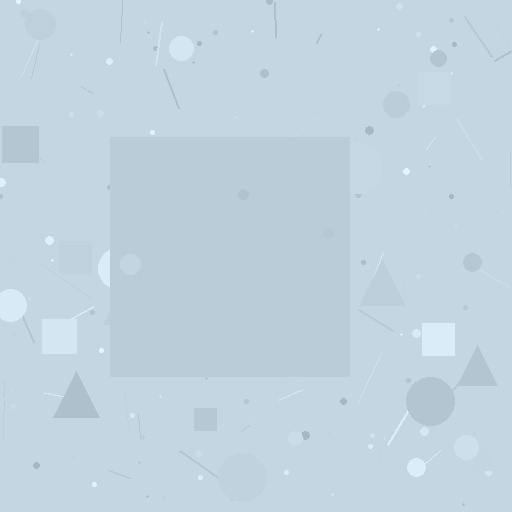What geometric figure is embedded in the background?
A square is embedded in the background.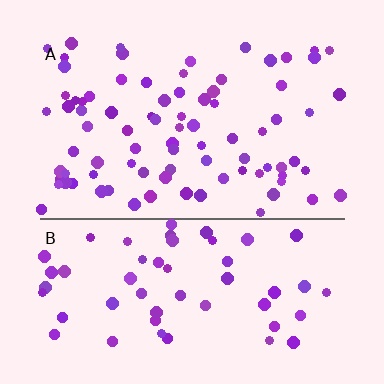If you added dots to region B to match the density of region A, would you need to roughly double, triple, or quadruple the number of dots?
Approximately double.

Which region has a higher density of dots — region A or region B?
A (the top).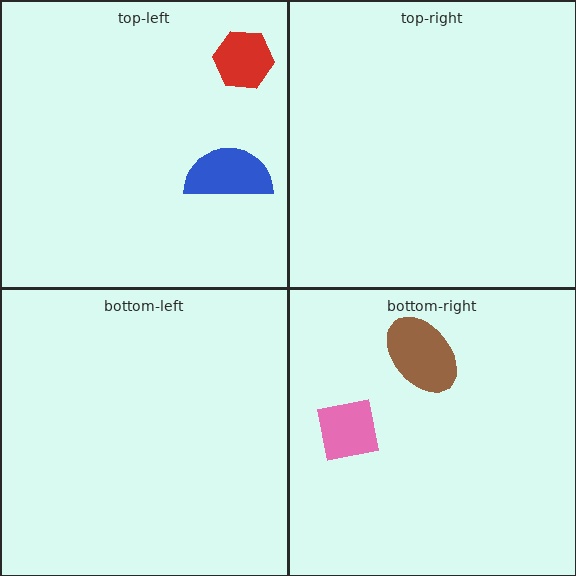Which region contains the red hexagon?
The top-left region.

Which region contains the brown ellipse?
The bottom-right region.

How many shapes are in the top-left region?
2.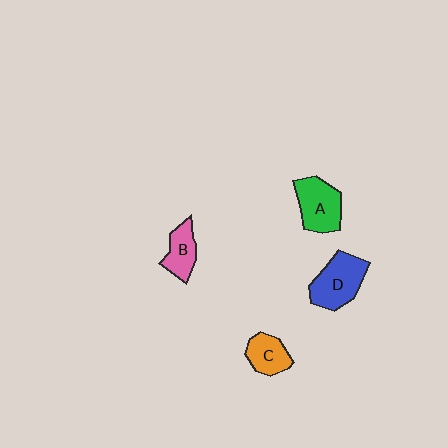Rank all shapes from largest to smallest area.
From largest to smallest: D (blue), A (green), B (pink), C (orange).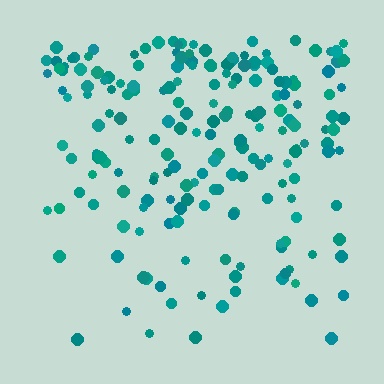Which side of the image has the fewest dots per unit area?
The bottom.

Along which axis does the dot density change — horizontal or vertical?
Vertical.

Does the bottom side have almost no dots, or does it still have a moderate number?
Still a moderate number, just noticeably fewer than the top.